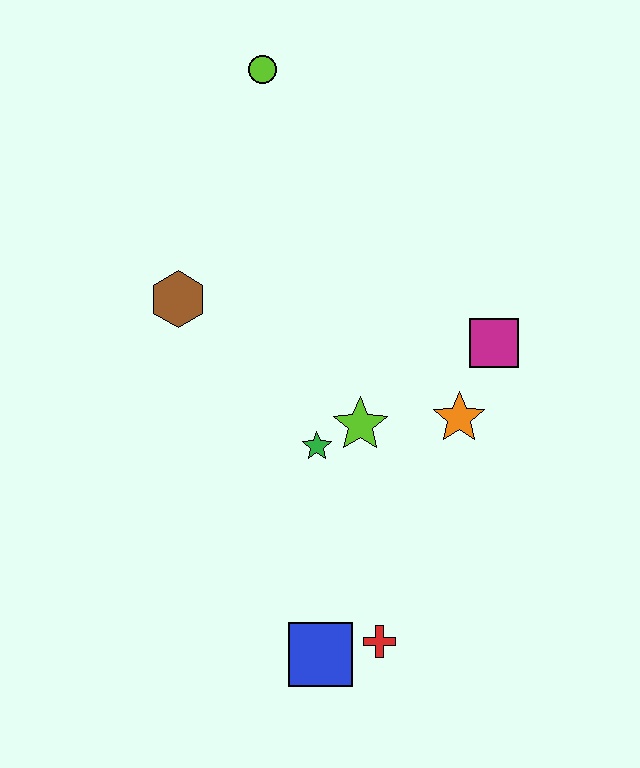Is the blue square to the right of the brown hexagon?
Yes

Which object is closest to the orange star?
The magenta square is closest to the orange star.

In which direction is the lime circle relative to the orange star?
The lime circle is above the orange star.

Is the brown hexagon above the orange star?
Yes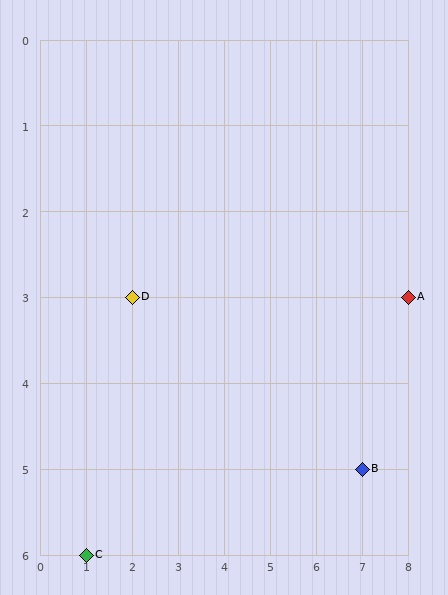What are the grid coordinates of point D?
Point D is at grid coordinates (2, 3).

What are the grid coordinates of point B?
Point B is at grid coordinates (7, 5).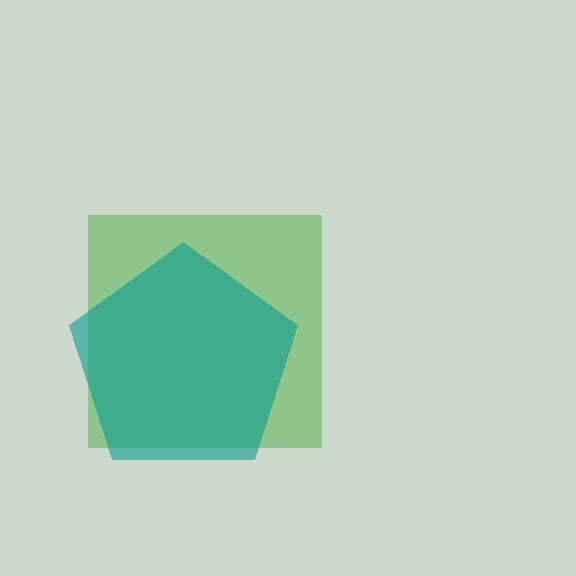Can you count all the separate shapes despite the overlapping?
Yes, there are 2 separate shapes.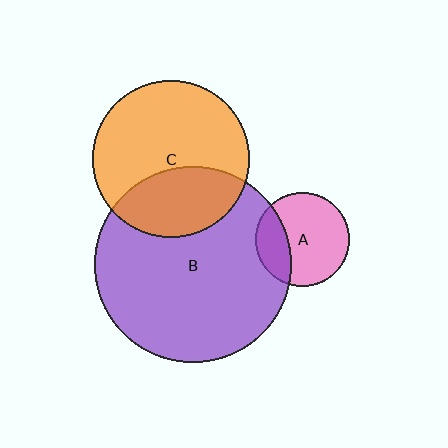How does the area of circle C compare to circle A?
Approximately 2.8 times.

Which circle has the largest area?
Circle B (purple).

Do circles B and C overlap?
Yes.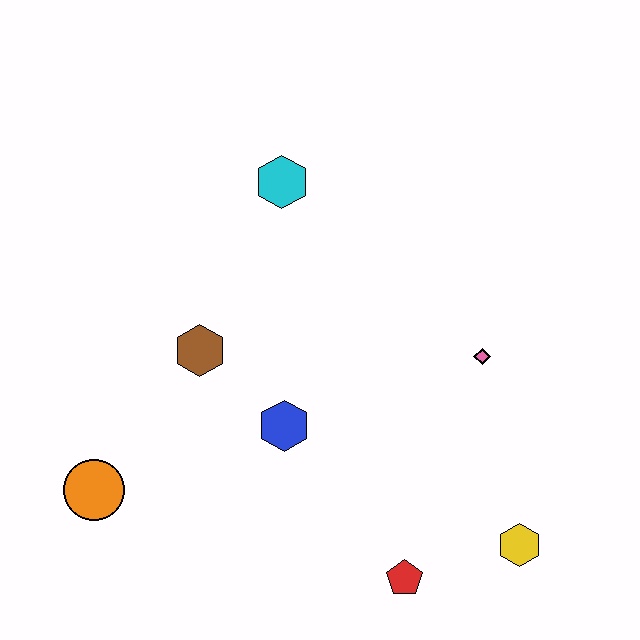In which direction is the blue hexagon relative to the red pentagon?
The blue hexagon is above the red pentagon.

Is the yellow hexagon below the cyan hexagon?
Yes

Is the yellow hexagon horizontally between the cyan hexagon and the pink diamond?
No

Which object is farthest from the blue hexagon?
The yellow hexagon is farthest from the blue hexagon.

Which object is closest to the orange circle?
The brown hexagon is closest to the orange circle.